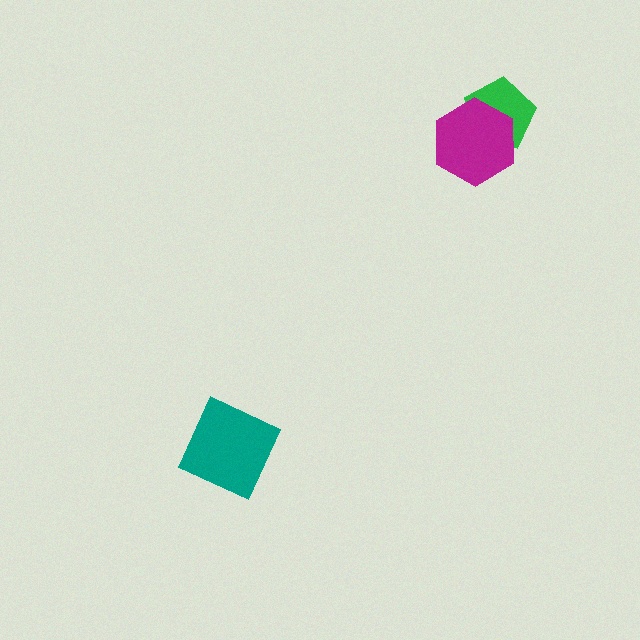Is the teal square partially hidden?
No, no other shape covers it.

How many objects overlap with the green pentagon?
1 object overlaps with the green pentagon.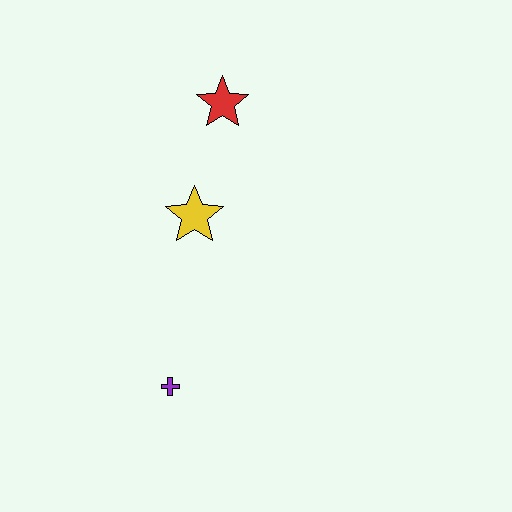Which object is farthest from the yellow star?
The purple cross is farthest from the yellow star.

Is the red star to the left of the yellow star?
No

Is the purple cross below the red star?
Yes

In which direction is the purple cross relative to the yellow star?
The purple cross is below the yellow star.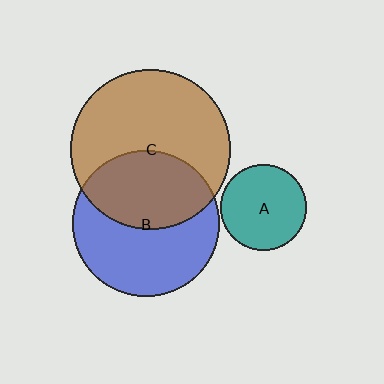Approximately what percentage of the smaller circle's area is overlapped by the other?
Approximately 45%.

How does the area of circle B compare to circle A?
Approximately 2.9 times.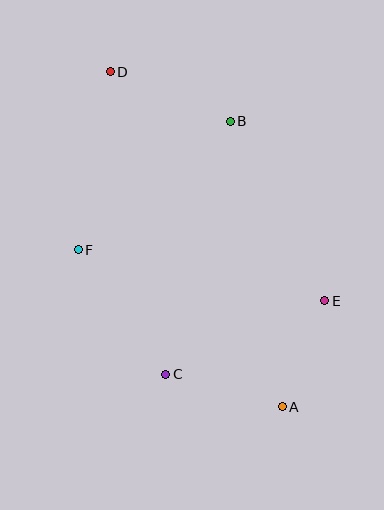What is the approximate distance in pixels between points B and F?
The distance between B and F is approximately 199 pixels.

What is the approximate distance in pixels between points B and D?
The distance between B and D is approximately 129 pixels.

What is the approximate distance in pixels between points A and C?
The distance between A and C is approximately 121 pixels.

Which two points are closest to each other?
Points A and E are closest to each other.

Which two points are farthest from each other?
Points A and D are farthest from each other.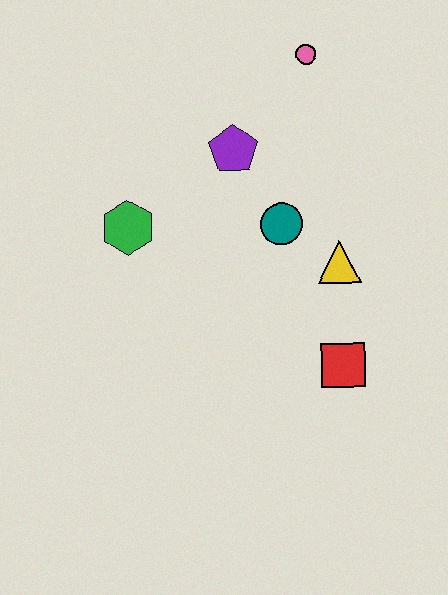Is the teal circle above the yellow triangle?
Yes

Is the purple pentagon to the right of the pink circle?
No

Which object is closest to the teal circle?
The yellow triangle is closest to the teal circle.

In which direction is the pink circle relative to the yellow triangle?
The pink circle is above the yellow triangle.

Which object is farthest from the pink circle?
The red square is farthest from the pink circle.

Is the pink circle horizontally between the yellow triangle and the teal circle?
Yes